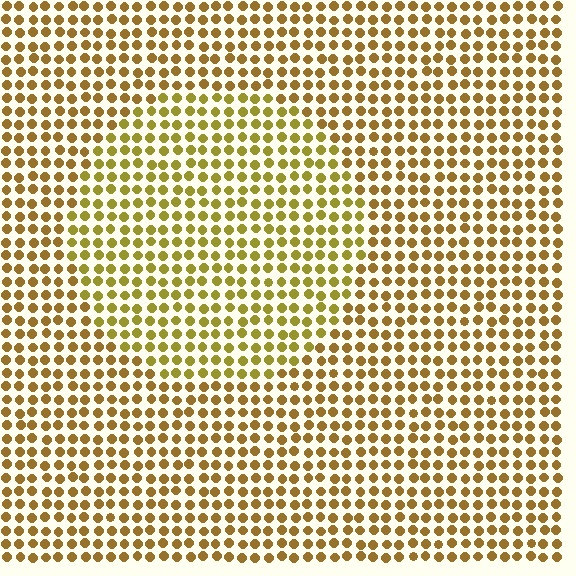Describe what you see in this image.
The image is filled with small brown elements in a uniform arrangement. A circle-shaped region is visible where the elements are tinted to a slightly different hue, forming a subtle color boundary.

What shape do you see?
I see a circle.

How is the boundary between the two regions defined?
The boundary is defined purely by a slight shift in hue (about 20 degrees). Spacing, size, and orientation are identical on both sides.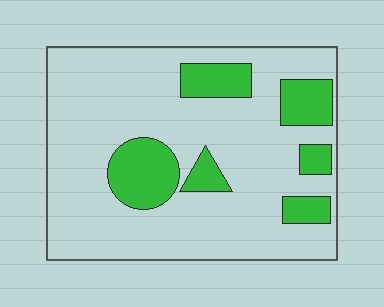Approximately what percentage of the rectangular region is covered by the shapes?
Approximately 20%.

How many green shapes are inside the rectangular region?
6.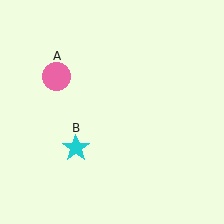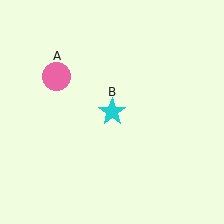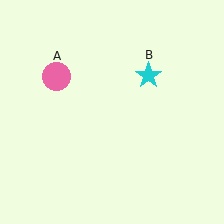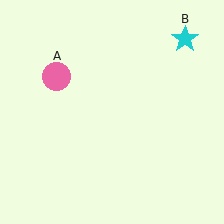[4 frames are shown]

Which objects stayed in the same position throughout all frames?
Pink circle (object A) remained stationary.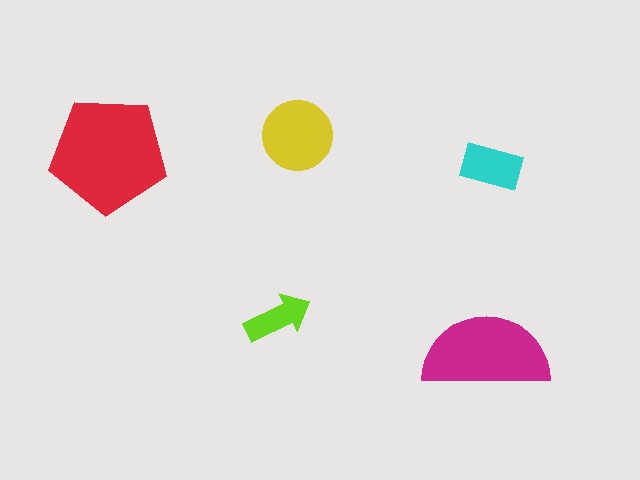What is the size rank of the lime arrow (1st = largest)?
5th.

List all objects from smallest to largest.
The lime arrow, the cyan rectangle, the yellow circle, the magenta semicircle, the red pentagon.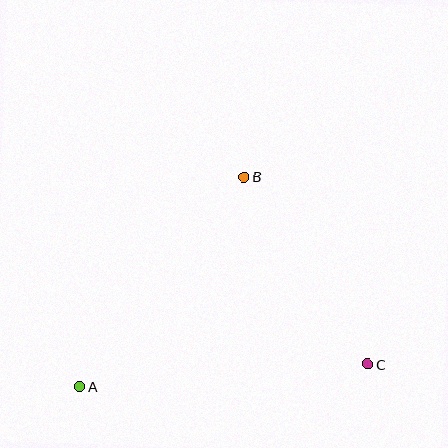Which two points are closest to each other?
Points B and C are closest to each other.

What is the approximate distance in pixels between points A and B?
The distance between A and B is approximately 266 pixels.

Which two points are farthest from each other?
Points A and C are farthest from each other.